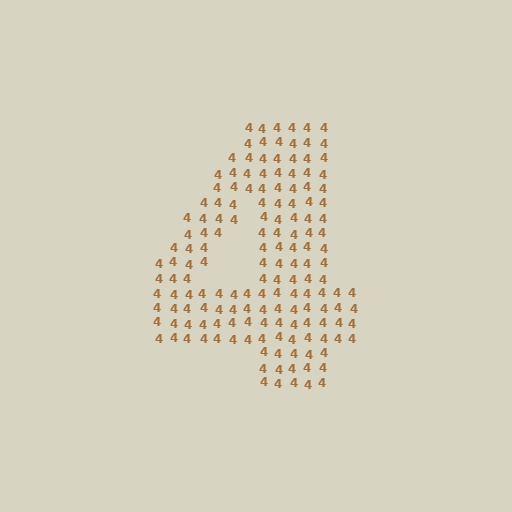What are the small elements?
The small elements are digit 4's.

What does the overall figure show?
The overall figure shows the digit 4.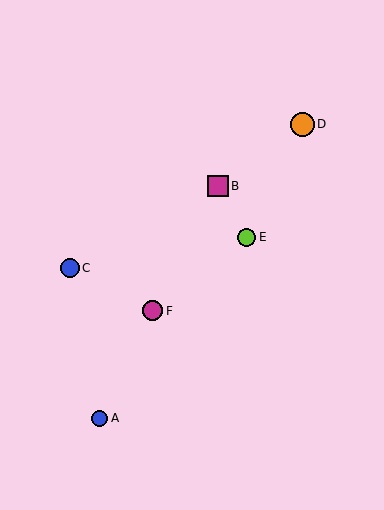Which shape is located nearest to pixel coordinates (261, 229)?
The lime circle (labeled E) at (247, 237) is nearest to that location.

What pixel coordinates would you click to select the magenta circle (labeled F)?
Click at (153, 311) to select the magenta circle F.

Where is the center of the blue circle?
The center of the blue circle is at (70, 268).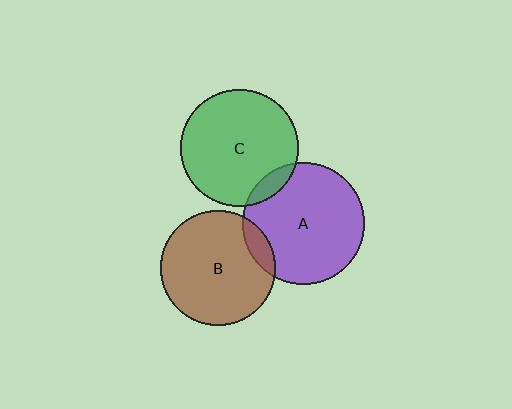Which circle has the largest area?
Circle A (purple).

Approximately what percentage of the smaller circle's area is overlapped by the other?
Approximately 10%.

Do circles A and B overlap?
Yes.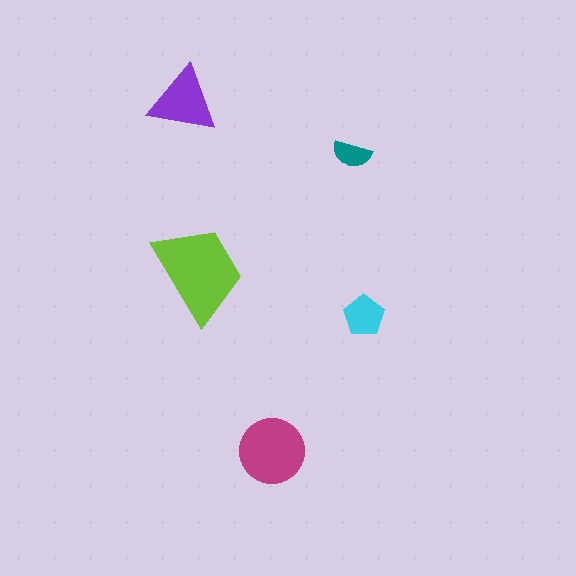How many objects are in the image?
There are 5 objects in the image.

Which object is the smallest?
The teal semicircle.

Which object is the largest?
The lime trapezoid.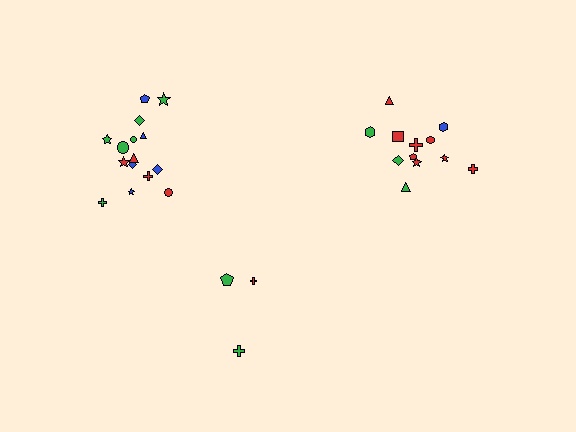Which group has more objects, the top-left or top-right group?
The top-left group.